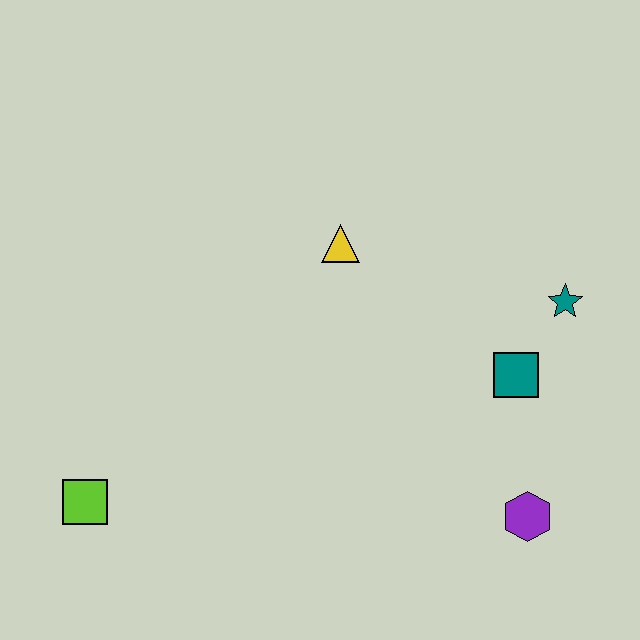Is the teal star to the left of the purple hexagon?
No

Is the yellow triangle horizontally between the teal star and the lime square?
Yes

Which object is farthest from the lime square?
The teal star is farthest from the lime square.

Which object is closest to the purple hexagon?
The teal square is closest to the purple hexagon.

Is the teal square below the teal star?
Yes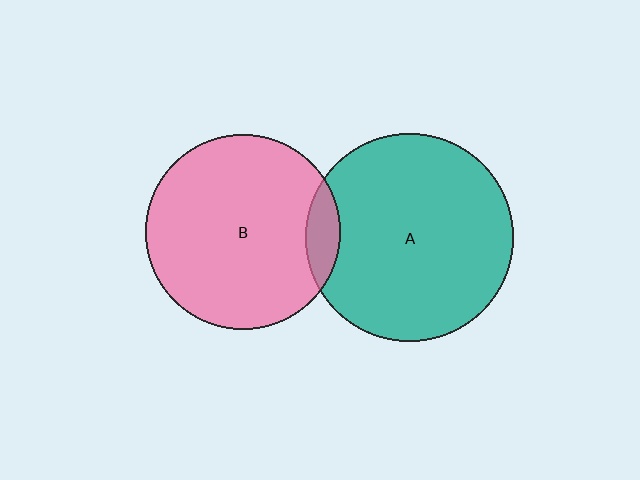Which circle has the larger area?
Circle A (teal).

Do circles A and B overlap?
Yes.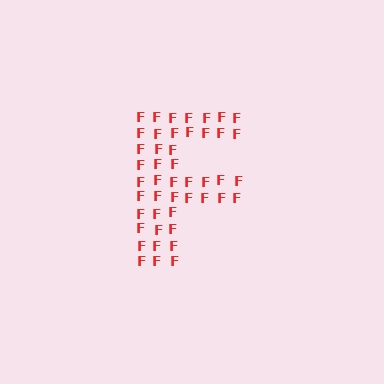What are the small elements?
The small elements are letter F's.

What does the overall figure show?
The overall figure shows the letter F.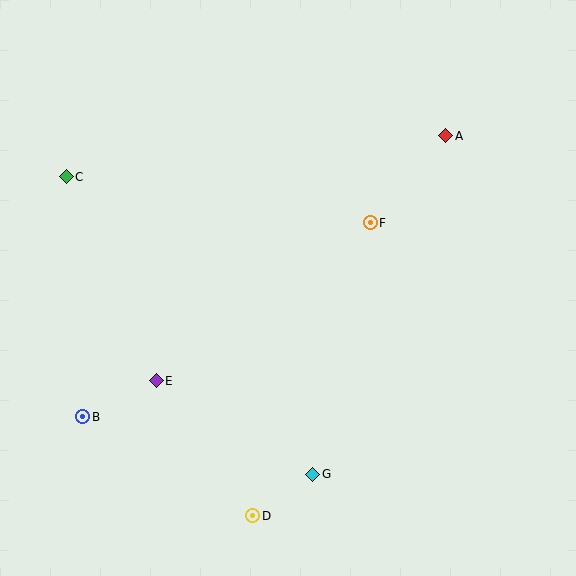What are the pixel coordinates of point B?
Point B is at (83, 417).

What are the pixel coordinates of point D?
Point D is at (253, 516).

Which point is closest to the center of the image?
Point F at (370, 223) is closest to the center.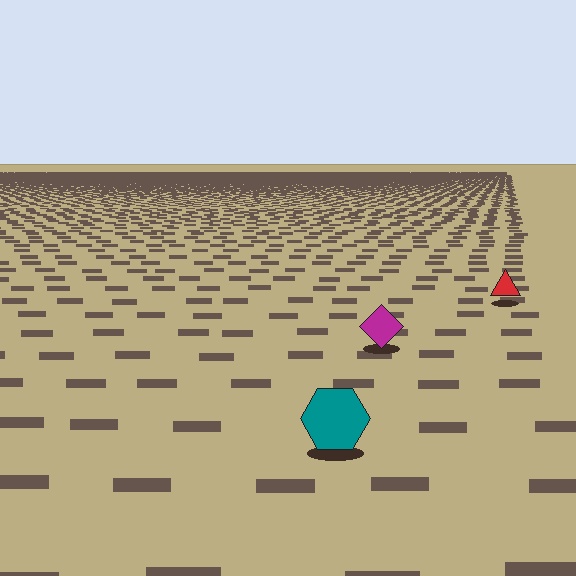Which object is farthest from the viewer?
The red triangle is farthest from the viewer. It appears smaller and the ground texture around it is denser.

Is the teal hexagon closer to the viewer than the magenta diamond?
Yes. The teal hexagon is closer — you can tell from the texture gradient: the ground texture is coarser near it.